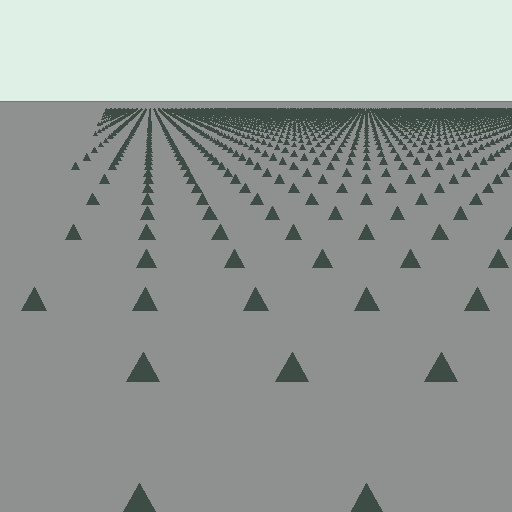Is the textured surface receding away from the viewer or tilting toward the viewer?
The surface is receding away from the viewer. Texture elements get smaller and denser toward the top.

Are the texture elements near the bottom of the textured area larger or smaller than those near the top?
Larger. Near the bottom, elements are closer to the viewer and appear at a bigger on-screen size.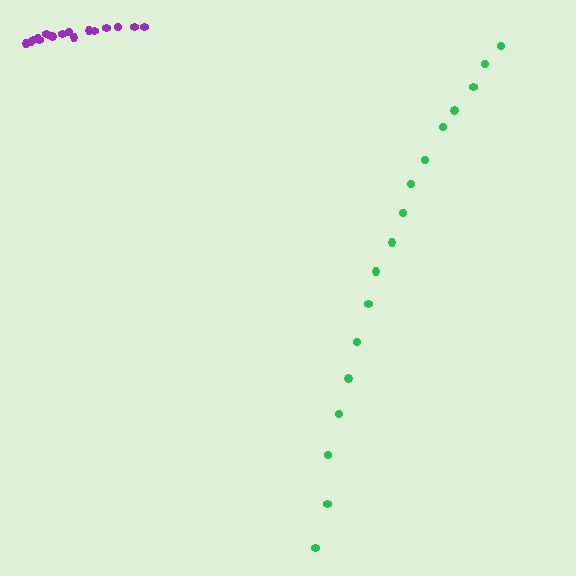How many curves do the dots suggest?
There are 2 distinct paths.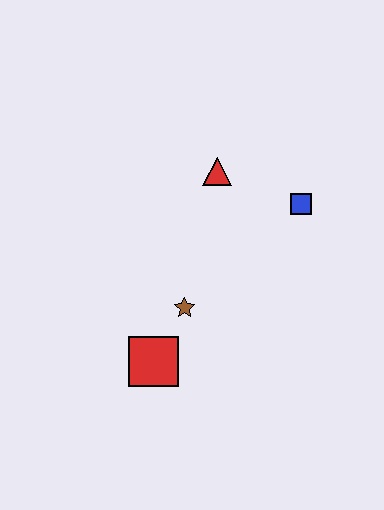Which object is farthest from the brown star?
The blue square is farthest from the brown star.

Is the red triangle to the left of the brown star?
No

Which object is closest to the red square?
The brown star is closest to the red square.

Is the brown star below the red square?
No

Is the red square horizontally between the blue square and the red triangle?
No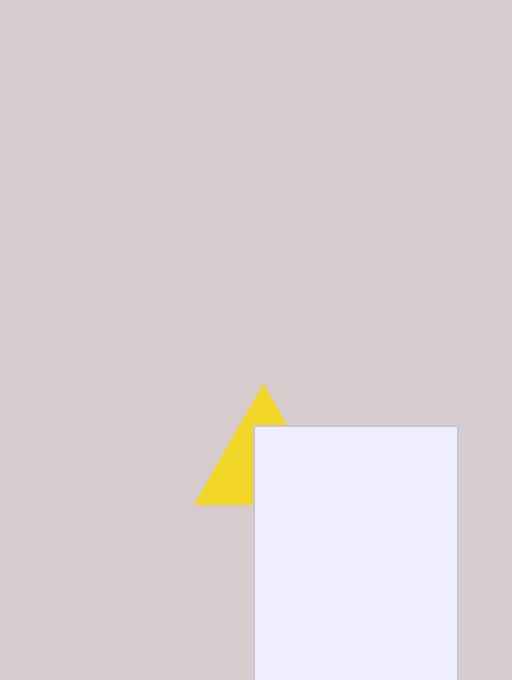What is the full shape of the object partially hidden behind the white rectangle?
The partially hidden object is a yellow triangle.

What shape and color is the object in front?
The object in front is a white rectangle.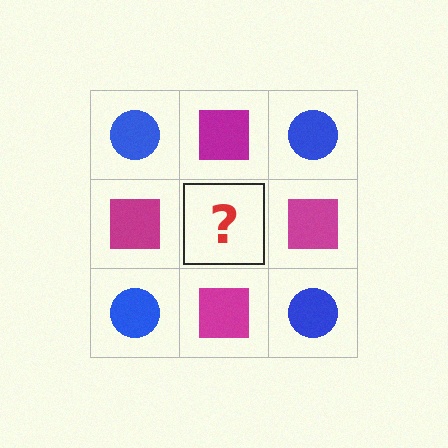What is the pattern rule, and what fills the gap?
The rule is that it alternates blue circle and magenta square in a checkerboard pattern. The gap should be filled with a blue circle.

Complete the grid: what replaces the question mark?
The question mark should be replaced with a blue circle.